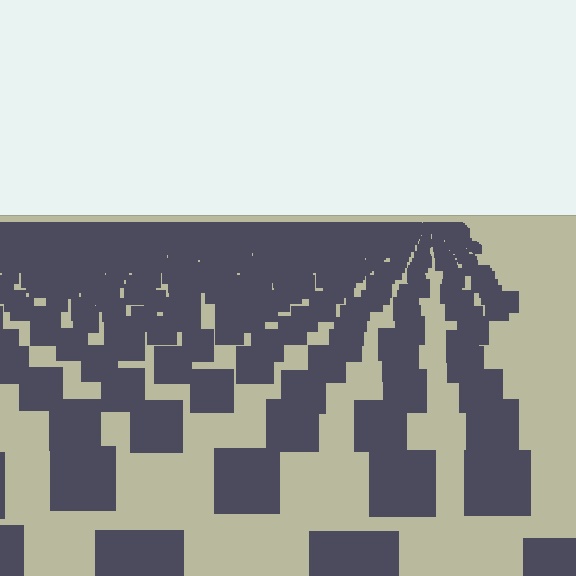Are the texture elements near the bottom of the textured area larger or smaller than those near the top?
Larger. Near the bottom, elements are closer to the viewer and appear at a bigger on-screen size.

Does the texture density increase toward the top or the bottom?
Density increases toward the top.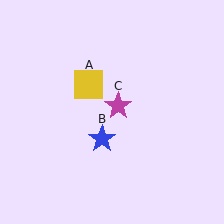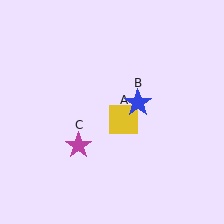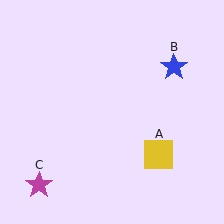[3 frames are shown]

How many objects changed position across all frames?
3 objects changed position: yellow square (object A), blue star (object B), magenta star (object C).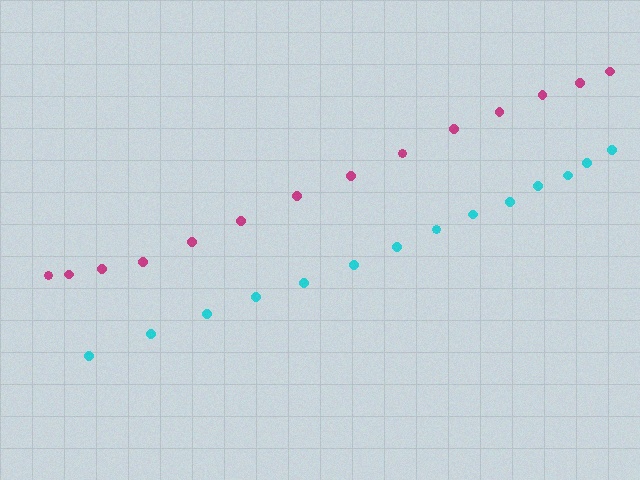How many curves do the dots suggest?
There are 2 distinct paths.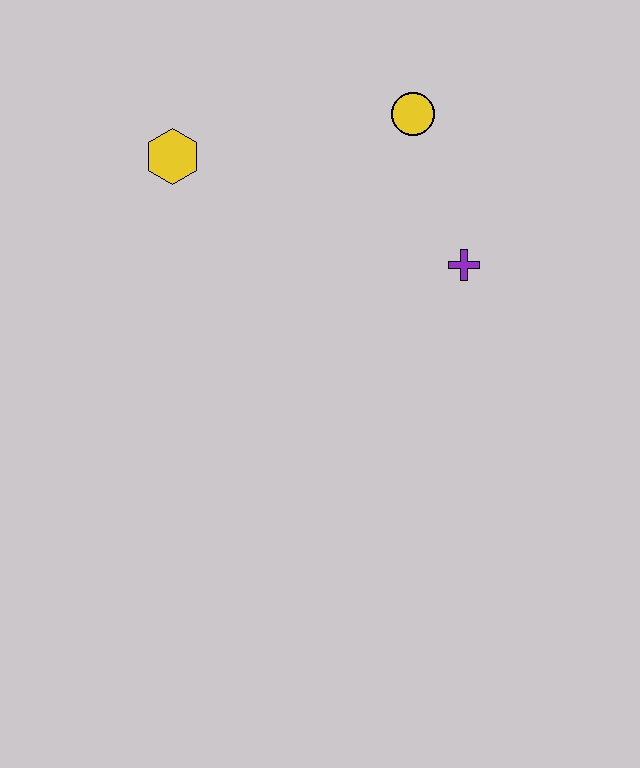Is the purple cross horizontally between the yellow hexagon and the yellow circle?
No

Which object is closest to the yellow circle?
The purple cross is closest to the yellow circle.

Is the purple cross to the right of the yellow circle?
Yes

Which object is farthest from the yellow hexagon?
The purple cross is farthest from the yellow hexagon.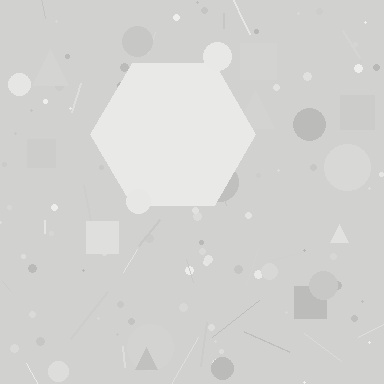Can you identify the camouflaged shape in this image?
The camouflaged shape is a hexagon.